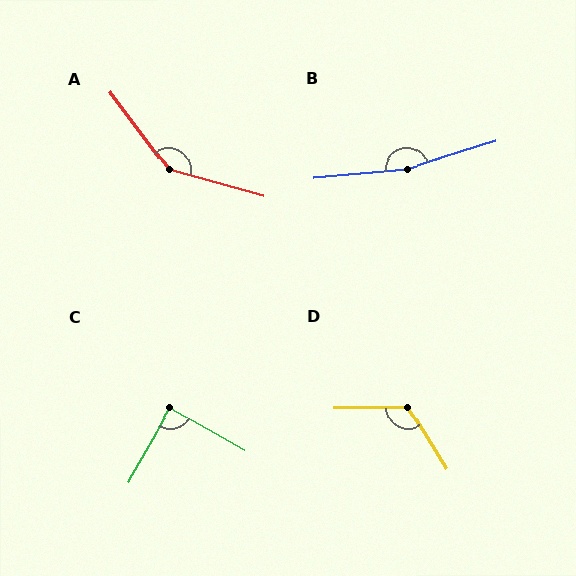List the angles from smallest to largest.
C (90°), D (121°), A (143°), B (168°).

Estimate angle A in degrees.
Approximately 143 degrees.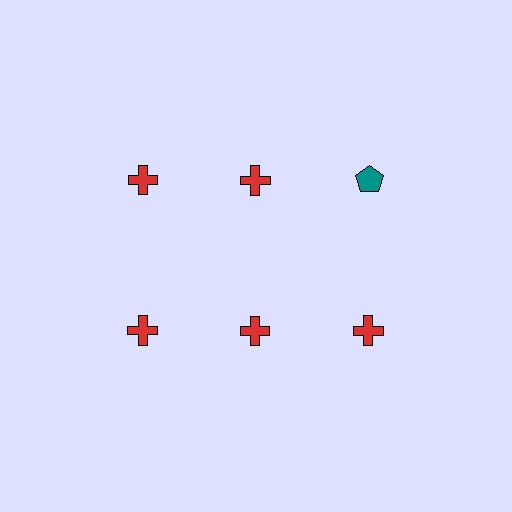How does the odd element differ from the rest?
It differs in both color (teal instead of red) and shape (pentagon instead of cross).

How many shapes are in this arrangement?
There are 6 shapes arranged in a grid pattern.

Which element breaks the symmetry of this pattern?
The teal pentagon in the top row, center column breaks the symmetry. All other shapes are red crosses.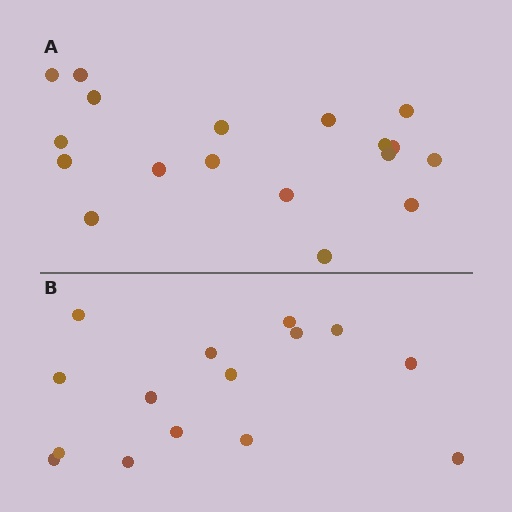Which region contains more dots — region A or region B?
Region A (the top region) has more dots.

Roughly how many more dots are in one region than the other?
Region A has just a few more — roughly 2 or 3 more dots than region B.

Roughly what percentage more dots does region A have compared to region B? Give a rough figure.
About 20% more.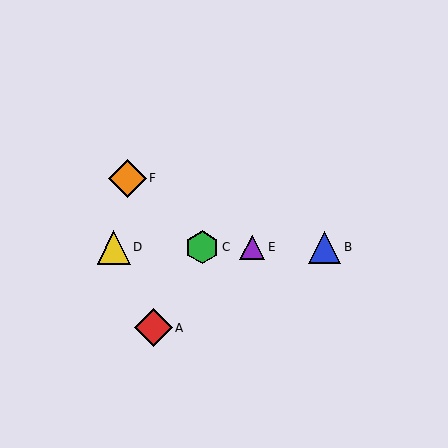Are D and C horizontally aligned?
Yes, both are at y≈247.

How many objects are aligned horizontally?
4 objects (B, C, D, E) are aligned horizontally.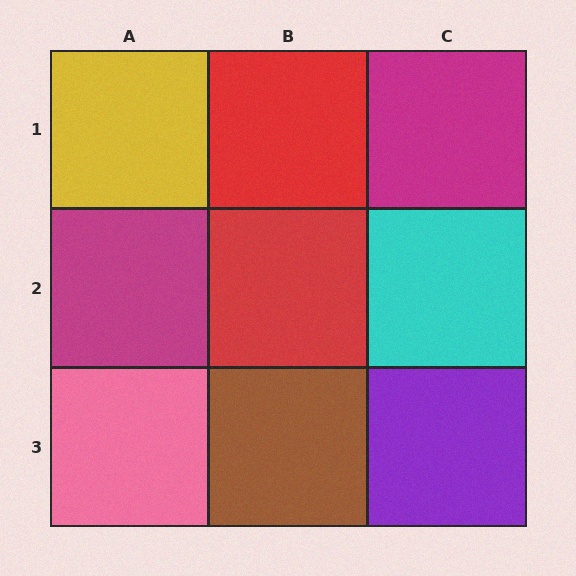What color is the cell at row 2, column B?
Red.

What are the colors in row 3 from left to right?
Pink, brown, purple.